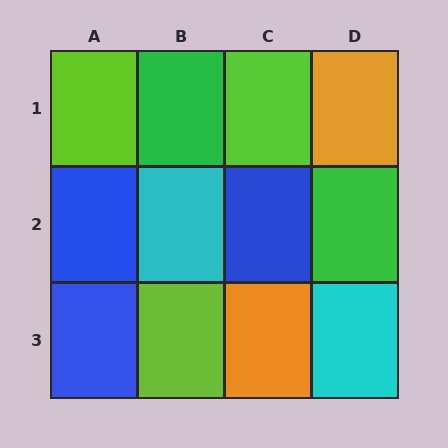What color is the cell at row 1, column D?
Orange.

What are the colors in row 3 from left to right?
Blue, lime, orange, cyan.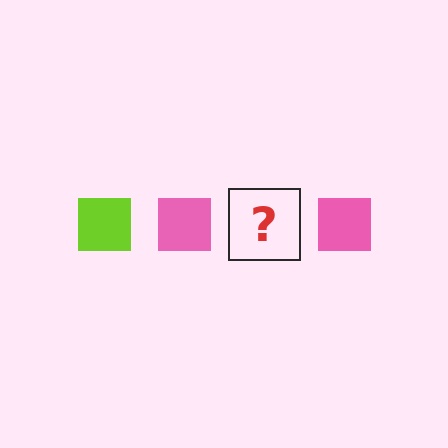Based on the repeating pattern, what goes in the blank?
The blank should be a lime square.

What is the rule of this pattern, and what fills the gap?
The rule is that the pattern cycles through lime, pink squares. The gap should be filled with a lime square.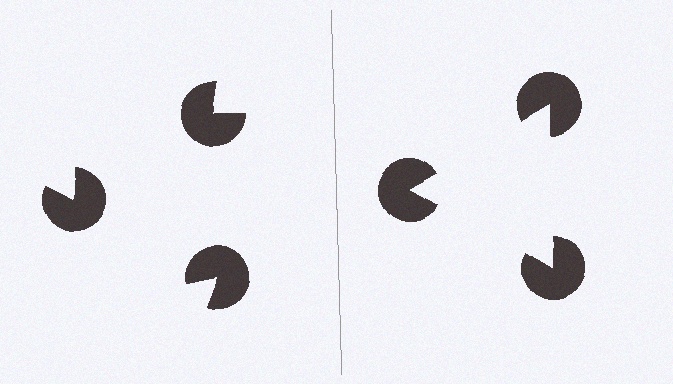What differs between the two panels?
The pac-man discs are positioned identically on both sides; only the wedge orientations differ. On the right they align to a triangle; on the left they are misaligned.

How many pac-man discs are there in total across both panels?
6 — 3 on each side.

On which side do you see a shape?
An illusory triangle appears on the right side. On the left side the wedge cuts are rotated, so no coherent shape forms.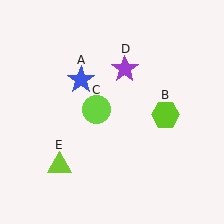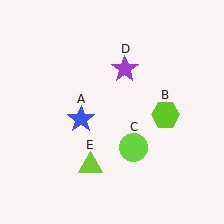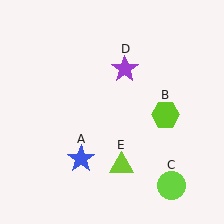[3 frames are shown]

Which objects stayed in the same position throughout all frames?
Lime hexagon (object B) and purple star (object D) remained stationary.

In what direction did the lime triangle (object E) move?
The lime triangle (object E) moved right.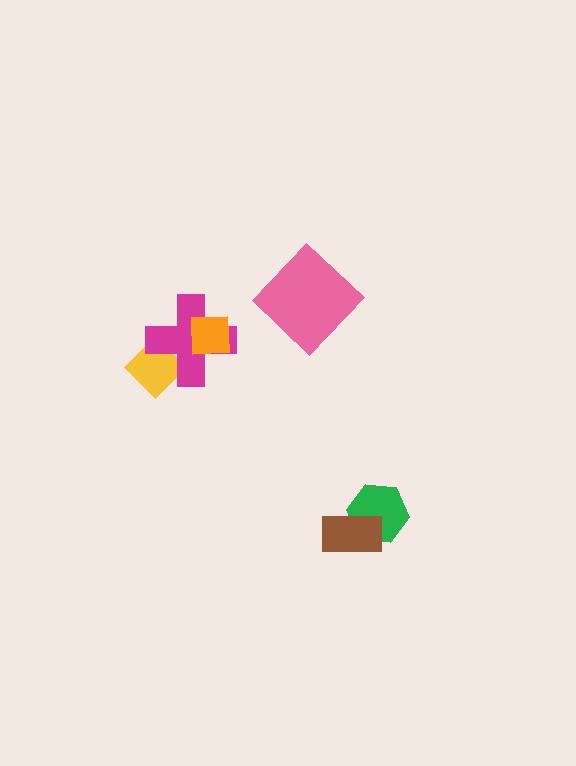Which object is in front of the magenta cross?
The orange square is in front of the magenta cross.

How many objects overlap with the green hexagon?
1 object overlaps with the green hexagon.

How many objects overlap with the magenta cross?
2 objects overlap with the magenta cross.